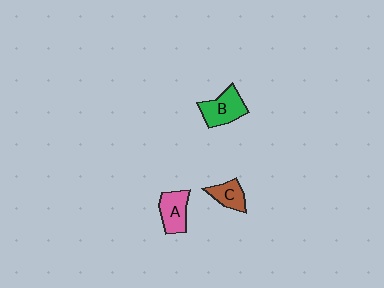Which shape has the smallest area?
Shape C (brown).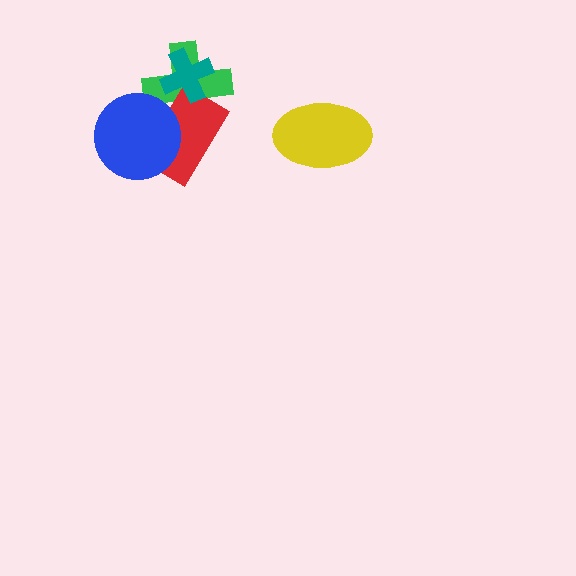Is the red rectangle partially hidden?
Yes, it is partially covered by another shape.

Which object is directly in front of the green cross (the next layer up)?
The red rectangle is directly in front of the green cross.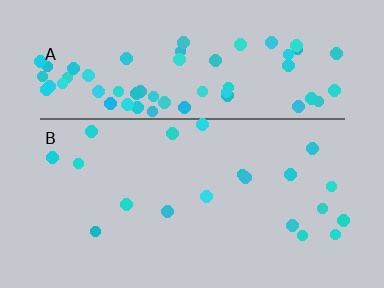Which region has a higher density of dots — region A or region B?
A (the top).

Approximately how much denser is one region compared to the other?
Approximately 3.4× — region A over region B.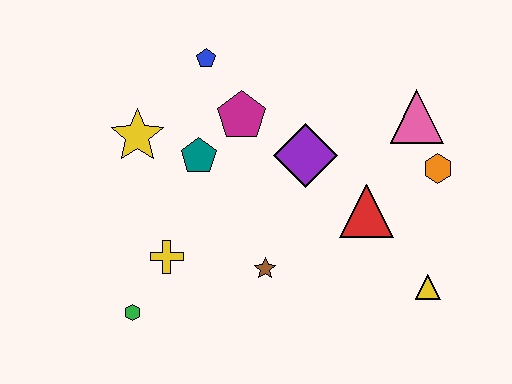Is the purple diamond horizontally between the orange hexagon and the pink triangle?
No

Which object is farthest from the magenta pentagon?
The yellow triangle is farthest from the magenta pentagon.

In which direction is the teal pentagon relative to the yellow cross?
The teal pentagon is above the yellow cross.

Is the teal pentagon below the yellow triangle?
No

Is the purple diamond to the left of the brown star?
No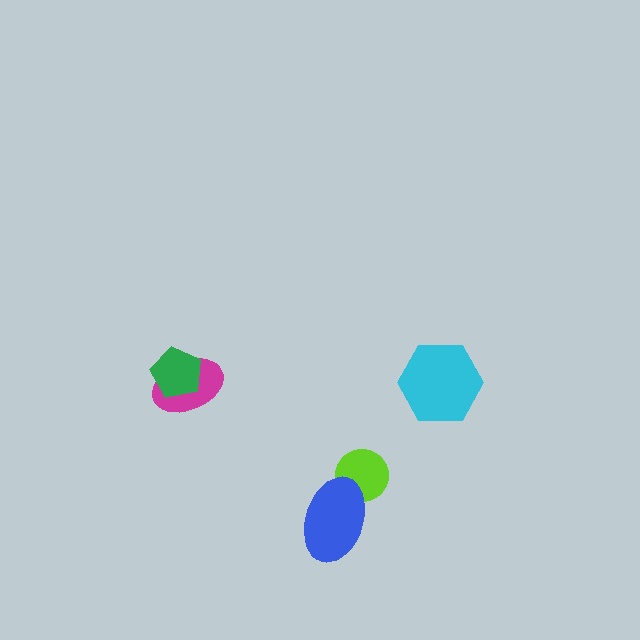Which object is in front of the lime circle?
The blue ellipse is in front of the lime circle.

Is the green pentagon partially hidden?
No, no other shape covers it.